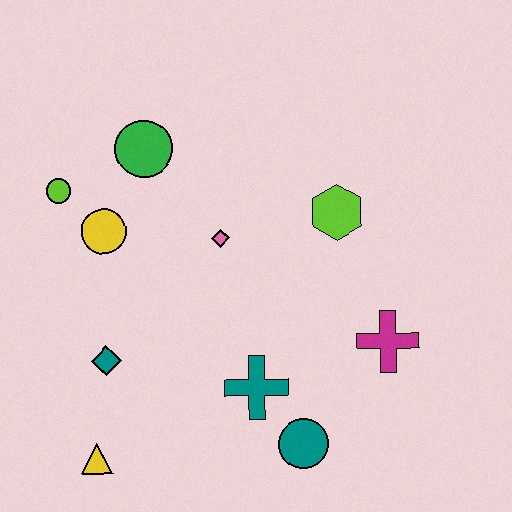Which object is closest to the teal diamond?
The yellow triangle is closest to the teal diamond.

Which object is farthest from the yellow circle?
The magenta cross is farthest from the yellow circle.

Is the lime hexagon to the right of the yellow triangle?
Yes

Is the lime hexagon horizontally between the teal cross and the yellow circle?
No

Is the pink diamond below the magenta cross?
No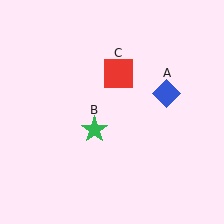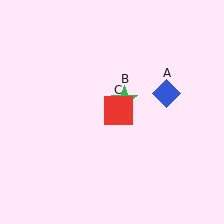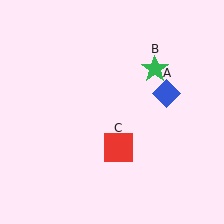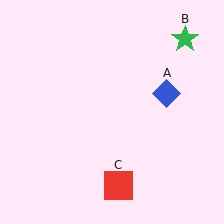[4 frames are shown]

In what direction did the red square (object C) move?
The red square (object C) moved down.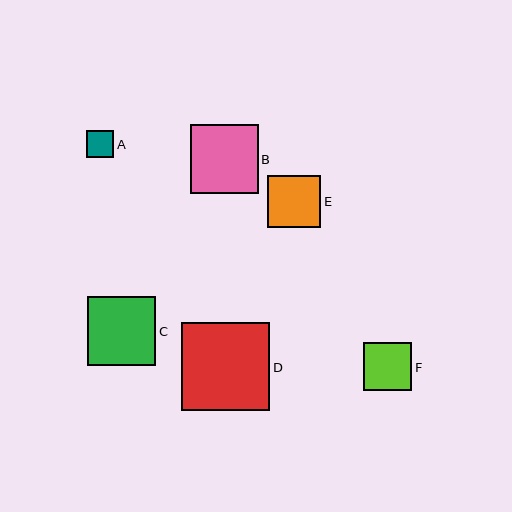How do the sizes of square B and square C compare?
Square B and square C are approximately the same size.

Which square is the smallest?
Square A is the smallest with a size of approximately 27 pixels.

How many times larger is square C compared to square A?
Square C is approximately 2.5 times the size of square A.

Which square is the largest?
Square D is the largest with a size of approximately 89 pixels.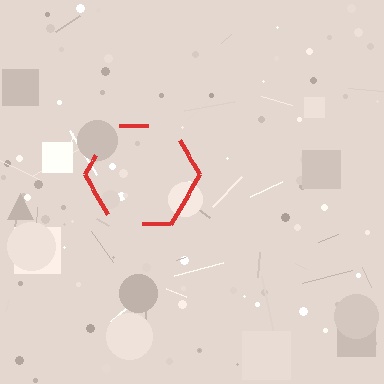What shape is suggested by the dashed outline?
The dashed outline suggests a hexagon.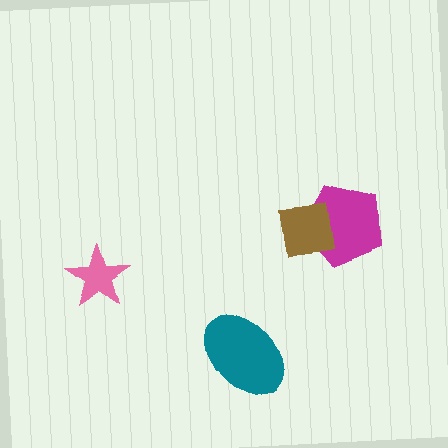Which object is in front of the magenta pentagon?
The brown square is in front of the magenta pentagon.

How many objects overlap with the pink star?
0 objects overlap with the pink star.